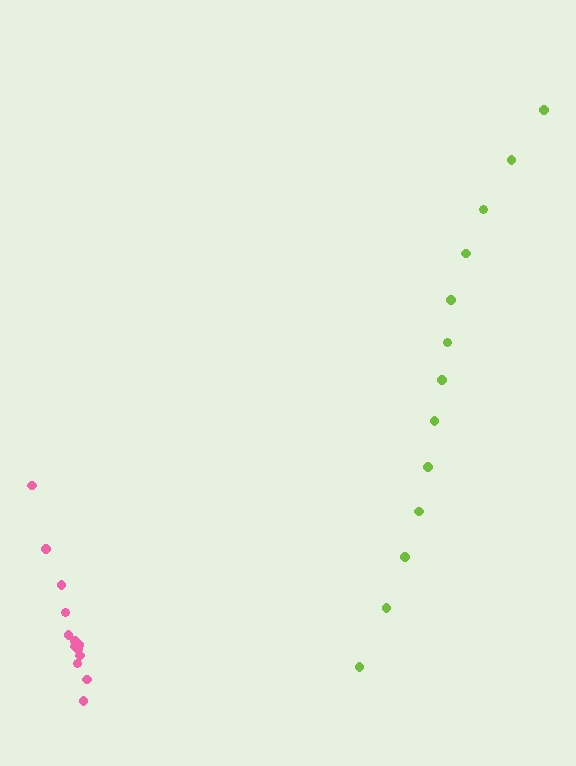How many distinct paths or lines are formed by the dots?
There are 2 distinct paths.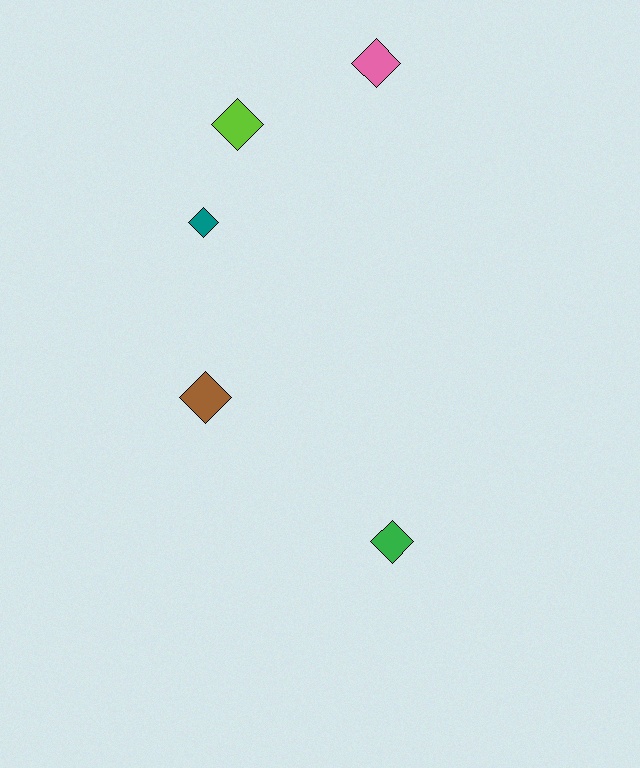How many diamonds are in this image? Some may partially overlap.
There are 5 diamonds.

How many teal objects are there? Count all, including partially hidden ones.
There is 1 teal object.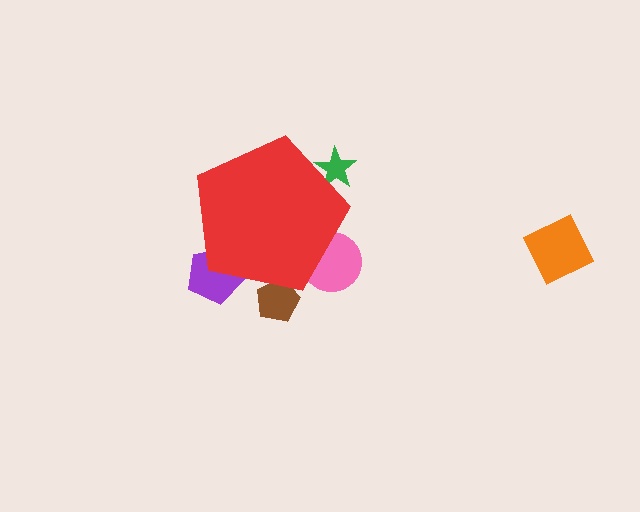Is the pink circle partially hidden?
Yes, the pink circle is partially hidden behind the red pentagon.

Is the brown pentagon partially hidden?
Yes, the brown pentagon is partially hidden behind the red pentagon.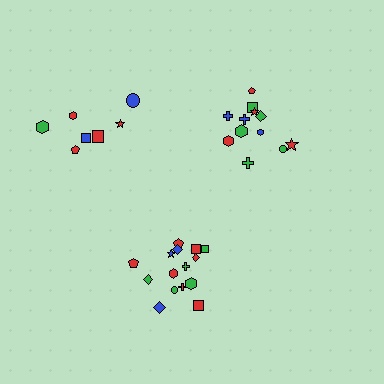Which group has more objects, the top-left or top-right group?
The top-right group.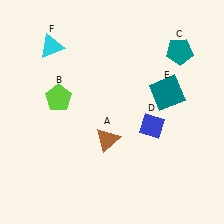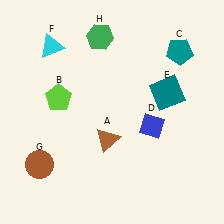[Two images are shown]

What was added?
A brown circle (G), a green hexagon (H) were added in Image 2.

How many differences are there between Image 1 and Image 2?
There are 2 differences between the two images.